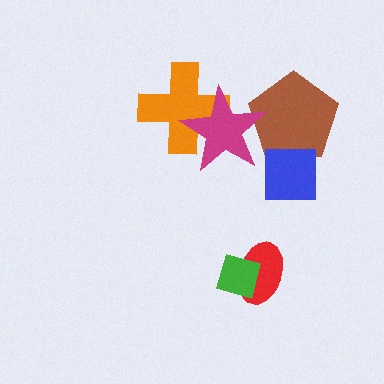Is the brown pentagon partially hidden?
Yes, it is partially covered by another shape.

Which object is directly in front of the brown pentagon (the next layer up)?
The magenta star is directly in front of the brown pentagon.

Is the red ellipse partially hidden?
Yes, it is partially covered by another shape.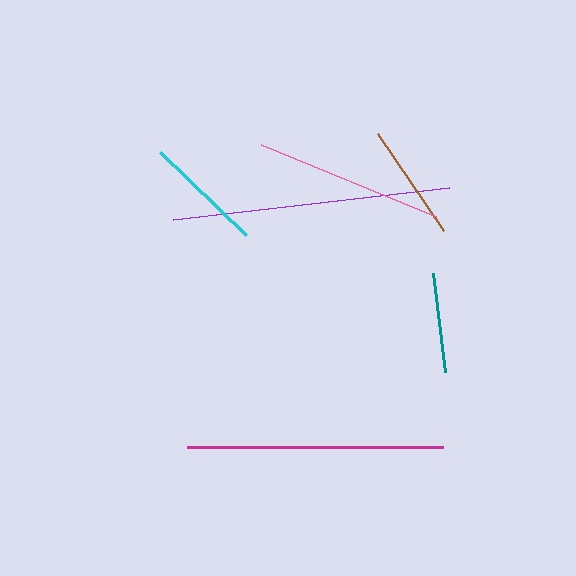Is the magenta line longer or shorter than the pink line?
The magenta line is longer than the pink line.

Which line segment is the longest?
The purple line is the longest at approximately 278 pixels.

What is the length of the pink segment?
The pink segment is approximately 189 pixels long.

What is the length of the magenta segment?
The magenta segment is approximately 256 pixels long.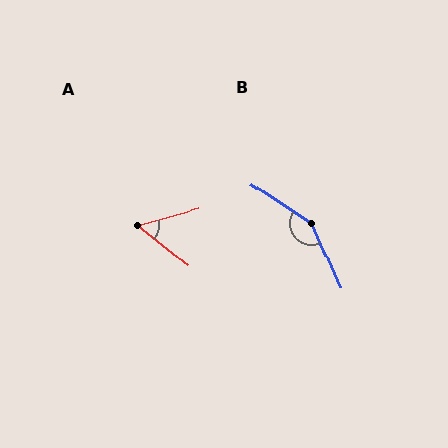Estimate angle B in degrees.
Approximately 146 degrees.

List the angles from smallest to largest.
A (54°), B (146°).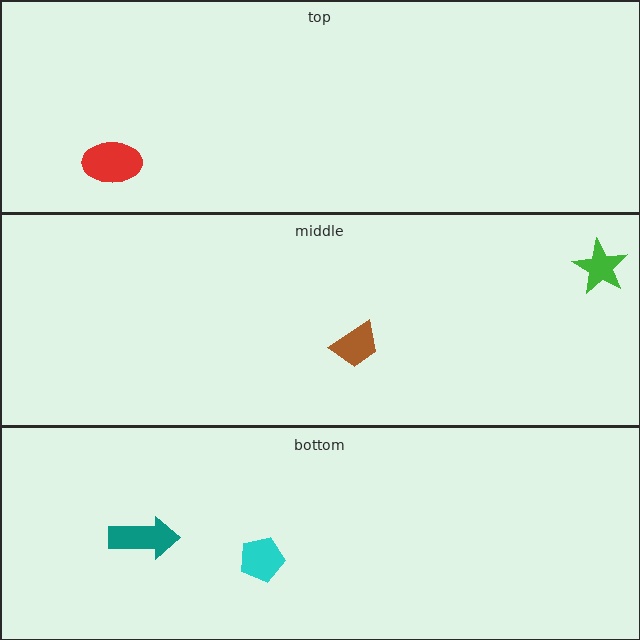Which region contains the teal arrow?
The bottom region.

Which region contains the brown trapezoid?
The middle region.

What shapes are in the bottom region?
The cyan pentagon, the teal arrow.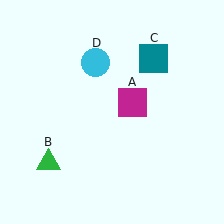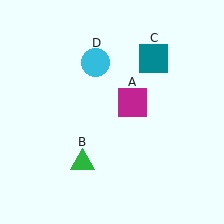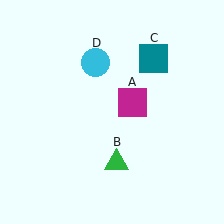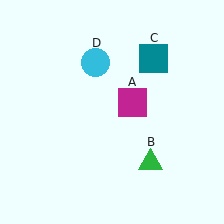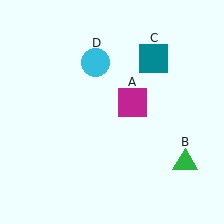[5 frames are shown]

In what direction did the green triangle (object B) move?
The green triangle (object B) moved right.